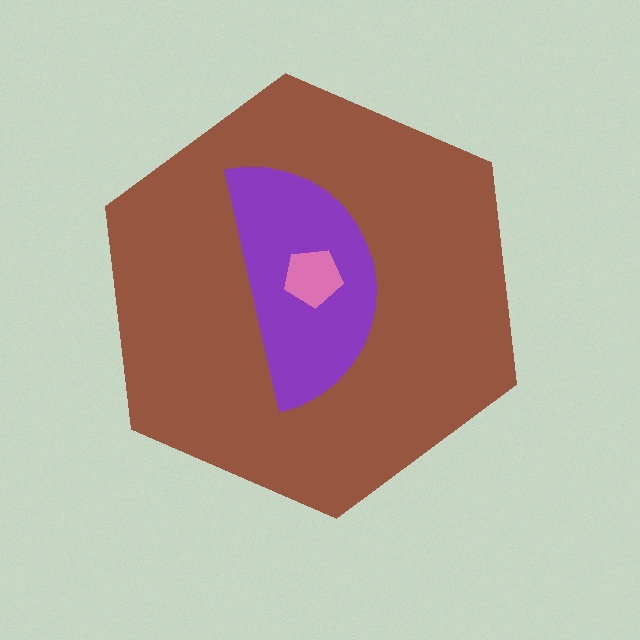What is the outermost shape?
The brown hexagon.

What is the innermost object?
The pink pentagon.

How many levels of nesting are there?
3.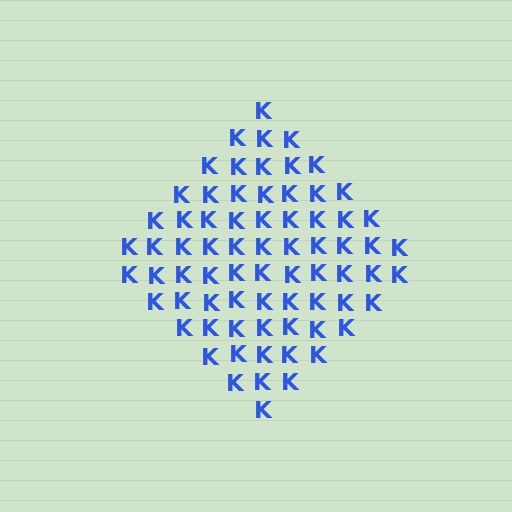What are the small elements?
The small elements are letter K's.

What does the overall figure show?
The overall figure shows a diamond.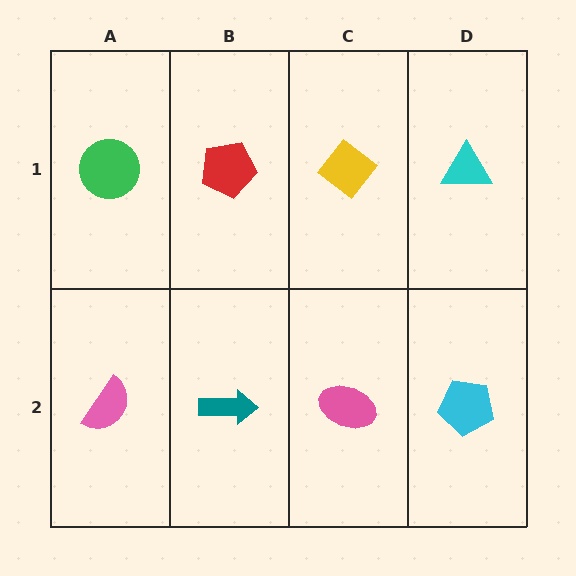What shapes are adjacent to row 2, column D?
A cyan triangle (row 1, column D), a pink ellipse (row 2, column C).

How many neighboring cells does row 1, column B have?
3.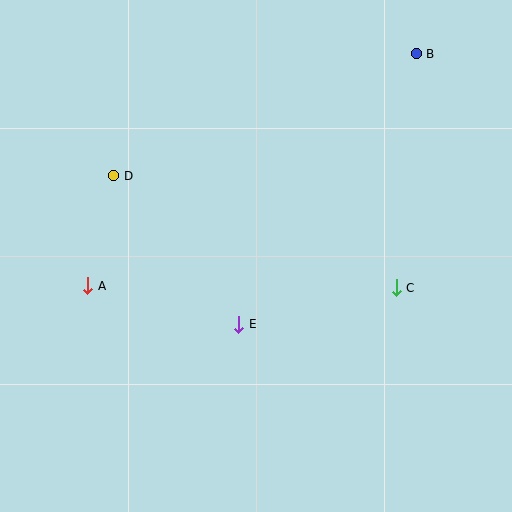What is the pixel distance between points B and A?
The distance between B and A is 402 pixels.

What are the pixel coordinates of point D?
Point D is at (114, 176).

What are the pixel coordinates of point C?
Point C is at (396, 288).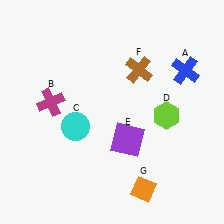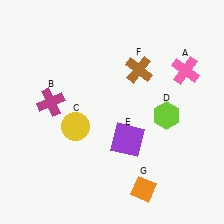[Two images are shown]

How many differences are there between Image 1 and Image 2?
There are 2 differences between the two images.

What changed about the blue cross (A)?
In Image 1, A is blue. In Image 2, it changed to pink.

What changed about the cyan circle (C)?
In Image 1, C is cyan. In Image 2, it changed to yellow.